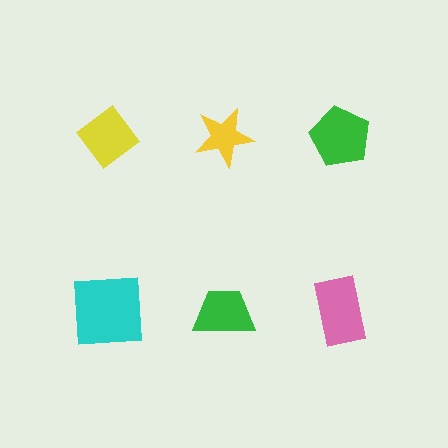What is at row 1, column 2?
A yellow star.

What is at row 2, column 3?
A pink rectangle.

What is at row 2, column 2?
A green trapezoid.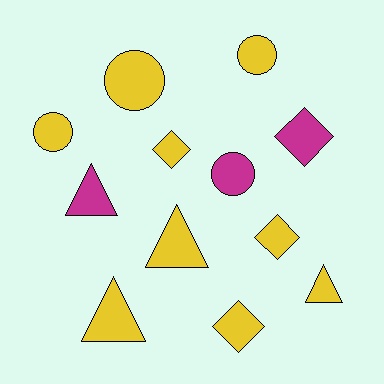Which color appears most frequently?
Yellow, with 9 objects.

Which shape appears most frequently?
Diamond, with 4 objects.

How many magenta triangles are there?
There is 1 magenta triangle.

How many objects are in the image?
There are 12 objects.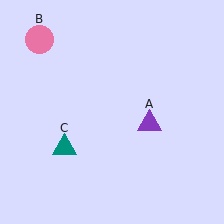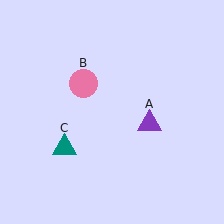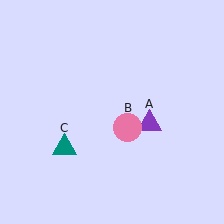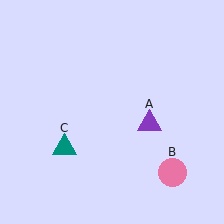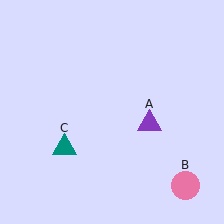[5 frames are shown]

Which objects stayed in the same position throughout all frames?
Purple triangle (object A) and teal triangle (object C) remained stationary.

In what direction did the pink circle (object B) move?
The pink circle (object B) moved down and to the right.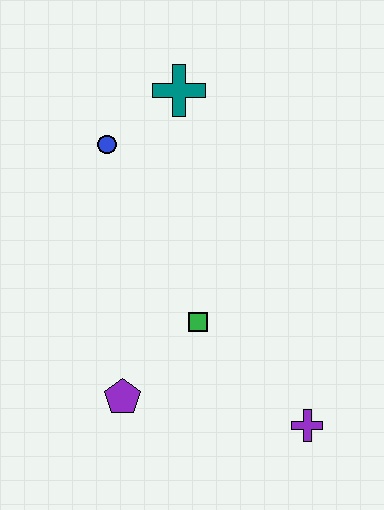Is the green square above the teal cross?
No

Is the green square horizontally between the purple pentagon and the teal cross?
No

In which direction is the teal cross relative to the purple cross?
The teal cross is above the purple cross.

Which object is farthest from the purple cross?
The teal cross is farthest from the purple cross.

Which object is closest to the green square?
The purple pentagon is closest to the green square.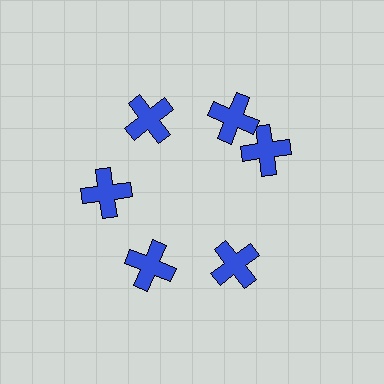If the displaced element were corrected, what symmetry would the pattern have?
It would have 6-fold rotational symmetry — the pattern would map onto itself every 60 degrees.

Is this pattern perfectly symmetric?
No. The 6 blue crosses are arranged in a ring, but one element near the 3 o'clock position is rotated out of alignment along the ring, breaking the 6-fold rotational symmetry.